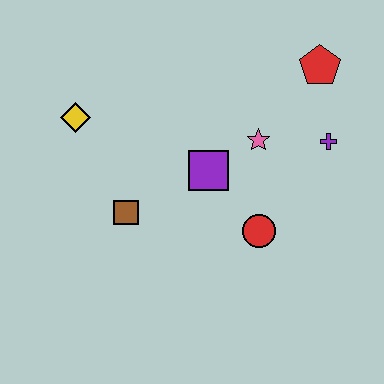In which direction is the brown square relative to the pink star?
The brown square is to the left of the pink star.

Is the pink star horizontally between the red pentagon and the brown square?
Yes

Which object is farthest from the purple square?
The red pentagon is farthest from the purple square.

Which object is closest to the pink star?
The purple square is closest to the pink star.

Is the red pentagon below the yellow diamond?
No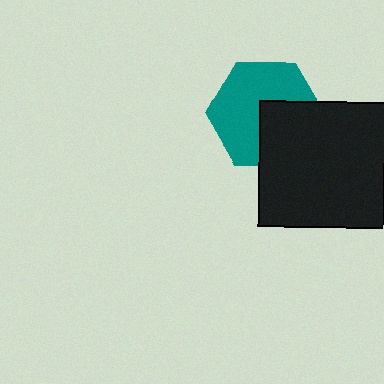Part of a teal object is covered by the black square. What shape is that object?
It is a hexagon.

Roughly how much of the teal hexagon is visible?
About half of it is visible (roughly 62%).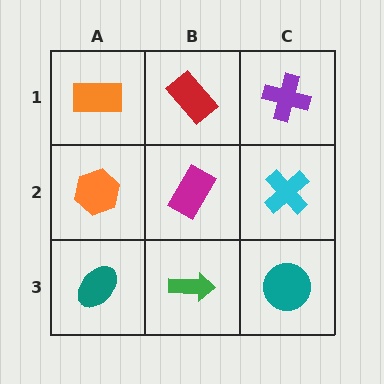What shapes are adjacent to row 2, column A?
An orange rectangle (row 1, column A), a teal ellipse (row 3, column A), a magenta rectangle (row 2, column B).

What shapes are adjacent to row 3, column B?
A magenta rectangle (row 2, column B), a teal ellipse (row 3, column A), a teal circle (row 3, column C).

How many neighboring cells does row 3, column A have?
2.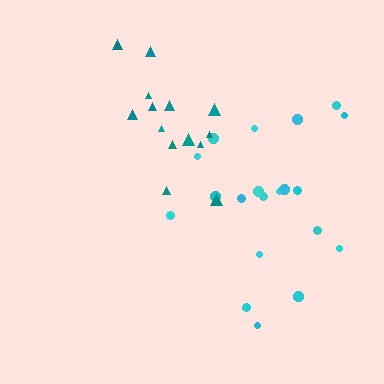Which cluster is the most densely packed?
Teal.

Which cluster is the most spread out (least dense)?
Cyan.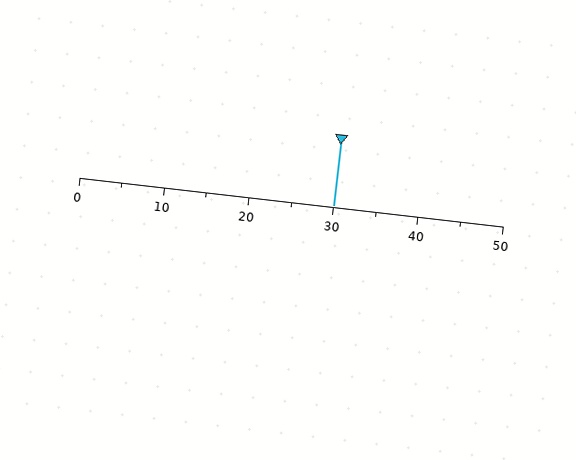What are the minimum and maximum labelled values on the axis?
The axis runs from 0 to 50.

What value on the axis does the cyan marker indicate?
The marker indicates approximately 30.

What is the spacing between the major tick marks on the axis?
The major ticks are spaced 10 apart.